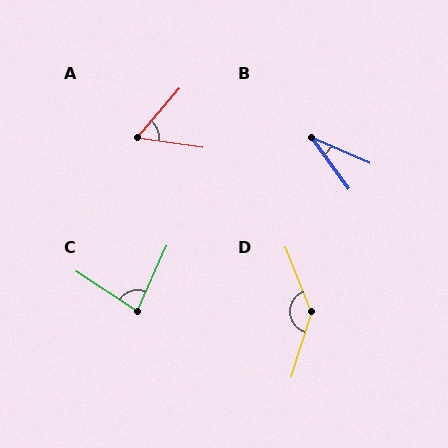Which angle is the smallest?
B, at approximately 31 degrees.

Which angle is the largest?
D, at approximately 141 degrees.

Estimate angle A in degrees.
Approximately 58 degrees.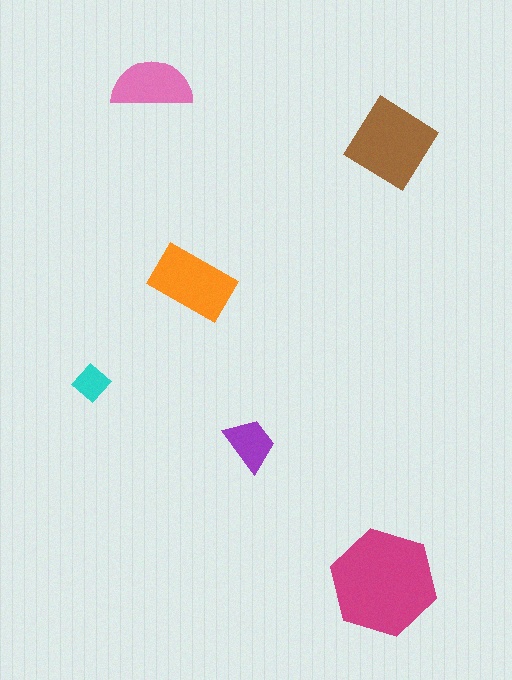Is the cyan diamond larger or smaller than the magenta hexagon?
Smaller.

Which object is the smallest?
The cyan diamond.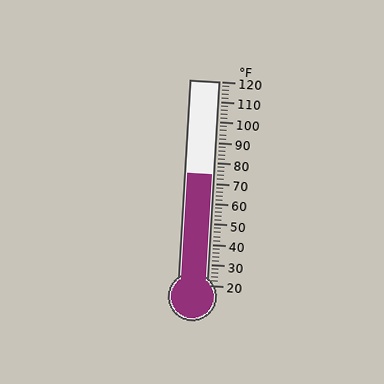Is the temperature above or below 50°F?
The temperature is above 50°F.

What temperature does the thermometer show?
The thermometer shows approximately 74°F.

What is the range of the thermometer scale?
The thermometer scale ranges from 20°F to 120°F.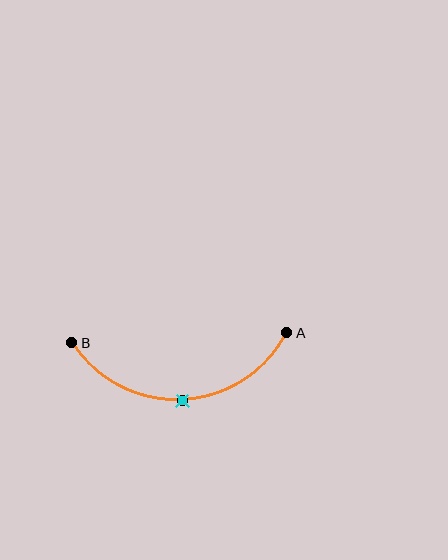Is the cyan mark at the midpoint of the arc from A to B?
Yes. The cyan mark lies on the arc at equal arc-length from both A and B — it is the arc midpoint.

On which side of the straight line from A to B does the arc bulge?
The arc bulges below the straight line connecting A and B.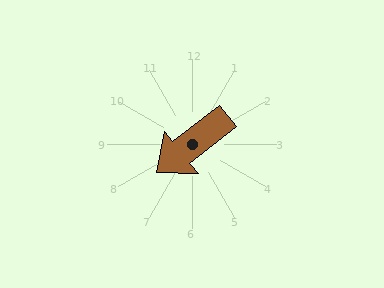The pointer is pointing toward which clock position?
Roughly 8 o'clock.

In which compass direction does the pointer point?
Southwest.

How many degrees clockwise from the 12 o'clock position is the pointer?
Approximately 232 degrees.